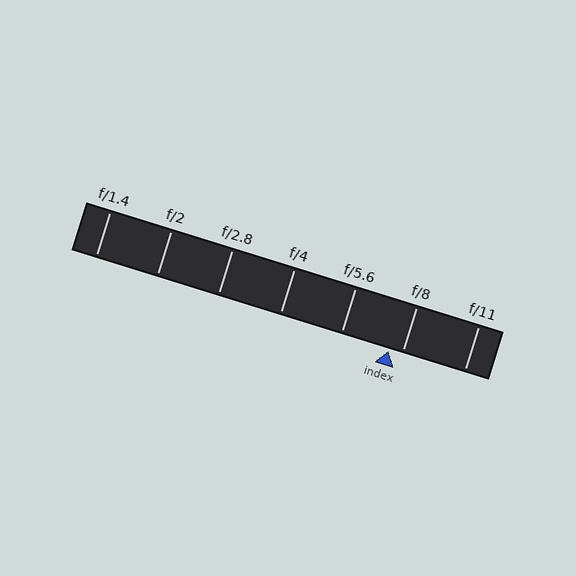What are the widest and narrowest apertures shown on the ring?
The widest aperture shown is f/1.4 and the narrowest is f/11.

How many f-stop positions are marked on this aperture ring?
There are 7 f-stop positions marked.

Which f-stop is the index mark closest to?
The index mark is closest to f/8.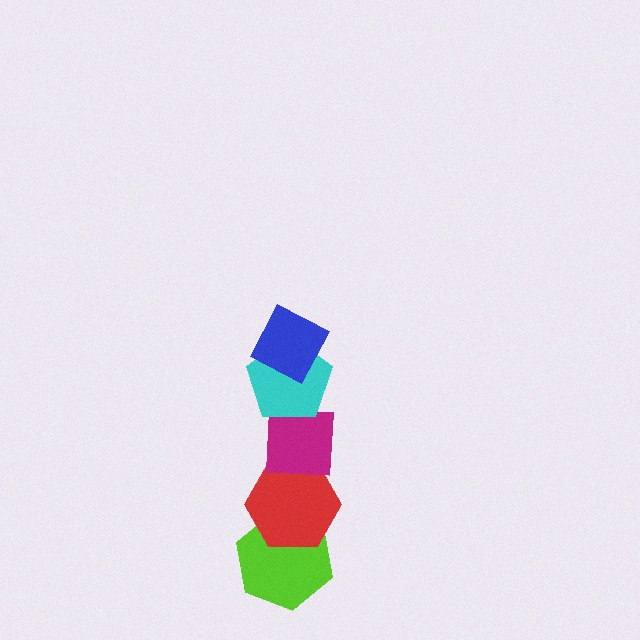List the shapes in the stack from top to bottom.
From top to bottom: the blue diamond, the cyan pentagon, the magenta square, the red hexagon, the lime hexagon.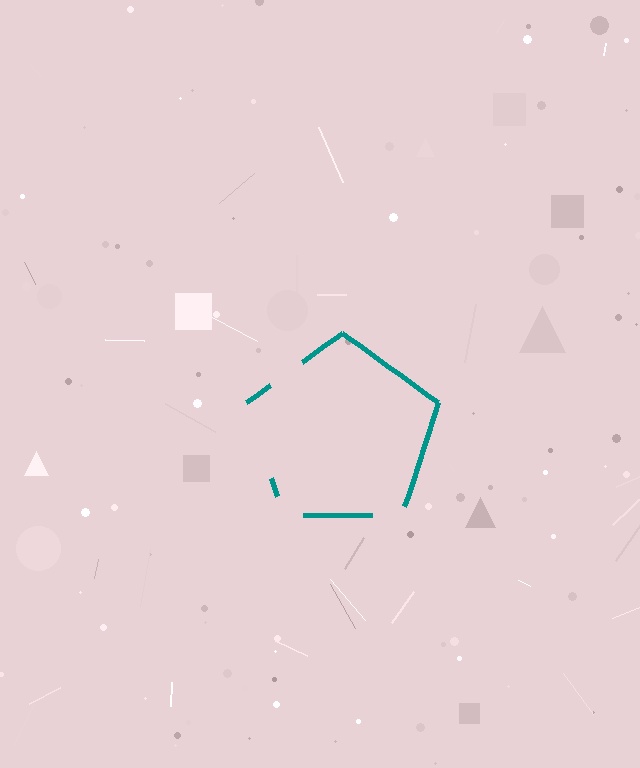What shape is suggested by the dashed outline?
The dashed outline suggests a pentagon.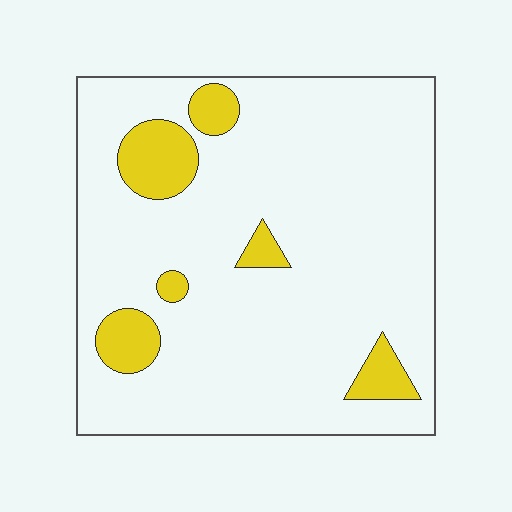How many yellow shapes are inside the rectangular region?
6.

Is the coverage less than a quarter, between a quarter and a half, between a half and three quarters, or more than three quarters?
Less than a quarter.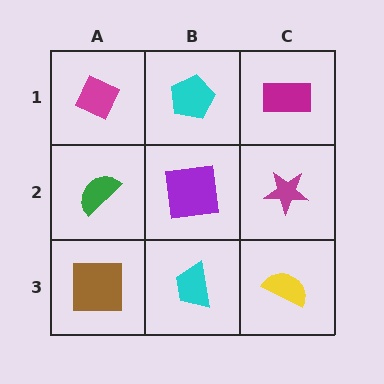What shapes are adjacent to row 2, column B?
A cyan pentagon (row 1, column B), a cyan trapezoid (row 3, column B), a green semicircle (row 2, column A), a magenta star (row 2, column C).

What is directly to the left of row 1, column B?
A magenta diamond.